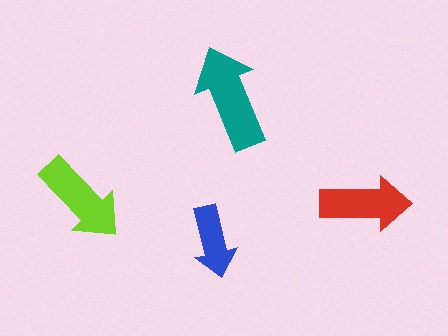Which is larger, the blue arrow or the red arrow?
The red one.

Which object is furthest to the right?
The red arrow is rightmost.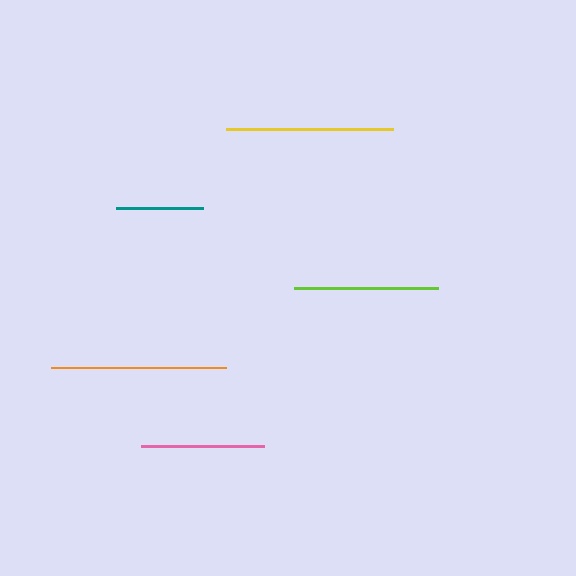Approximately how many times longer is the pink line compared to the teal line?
The pink line is approximately 1.4 times the length of the teal line.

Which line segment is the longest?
The orange line is the longest at approximately 175 pixels.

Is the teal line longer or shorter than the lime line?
The lime line is longer than the teal line.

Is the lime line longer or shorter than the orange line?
The orange line is longer than the lime line.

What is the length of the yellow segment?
The yellow segment is approximately 167 pixels long.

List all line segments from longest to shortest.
From longest to shortest: orange, yellow, lime, pink, teal.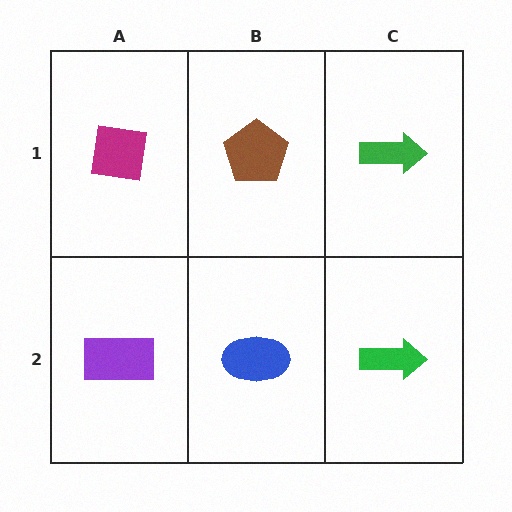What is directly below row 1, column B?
A blue ellipse.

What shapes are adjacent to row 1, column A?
A purple rectangle (row 2, column A), a brown pentagon (row 1, column B).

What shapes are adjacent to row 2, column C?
A green arrow (row 1, column C), a blue ellipse (row 2, column B).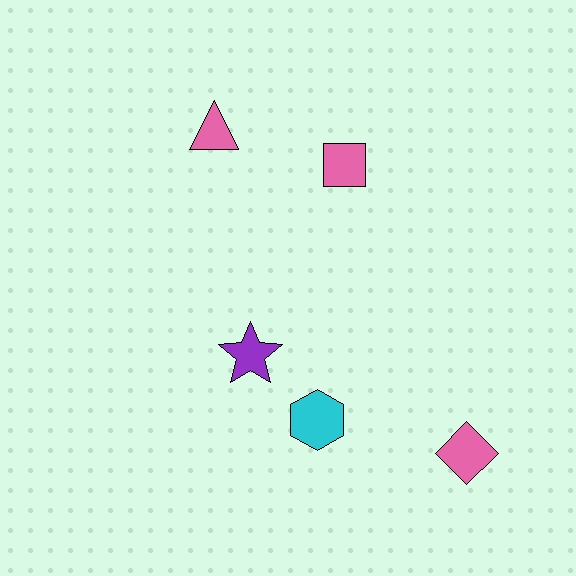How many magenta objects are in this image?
There are no magenta objects.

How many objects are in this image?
There are 5 objects.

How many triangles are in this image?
There is 1 triangle.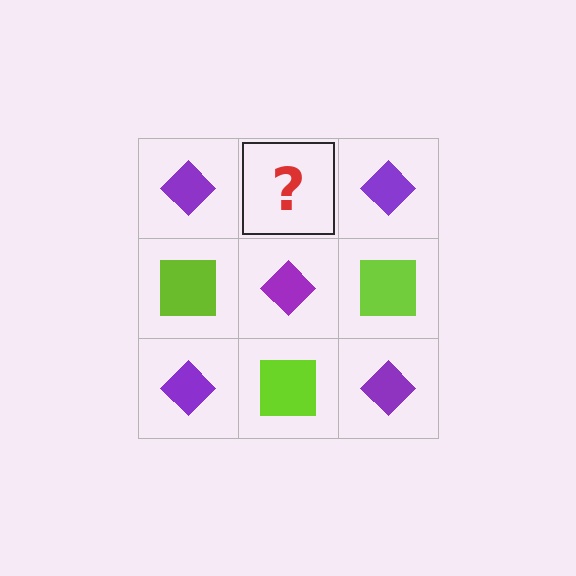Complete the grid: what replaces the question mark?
The question mark should be replaced with a lime square.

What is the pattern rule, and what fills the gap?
The rule is that it alternates purple diamond and lime square in a checkerboard pattern. The gap should be filled with a lime square.